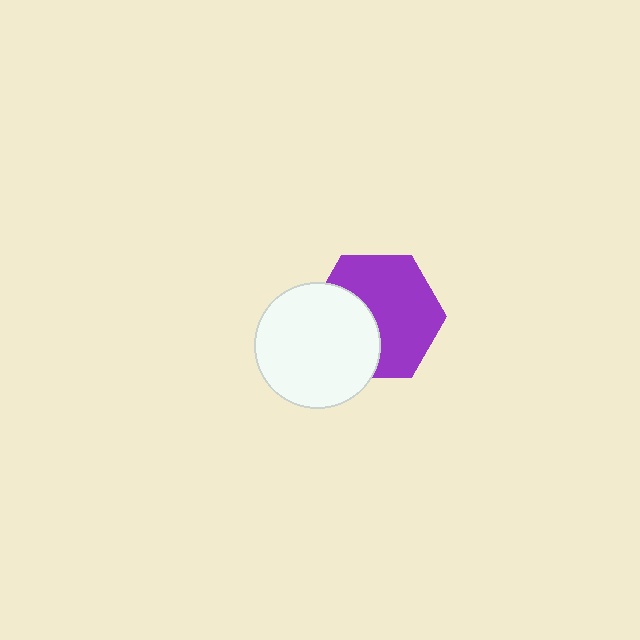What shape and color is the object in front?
The object in front is a white circle.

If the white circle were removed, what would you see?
You would see the complete purple hexagon.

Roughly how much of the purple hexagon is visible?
About half of it is visible (roughly 63%).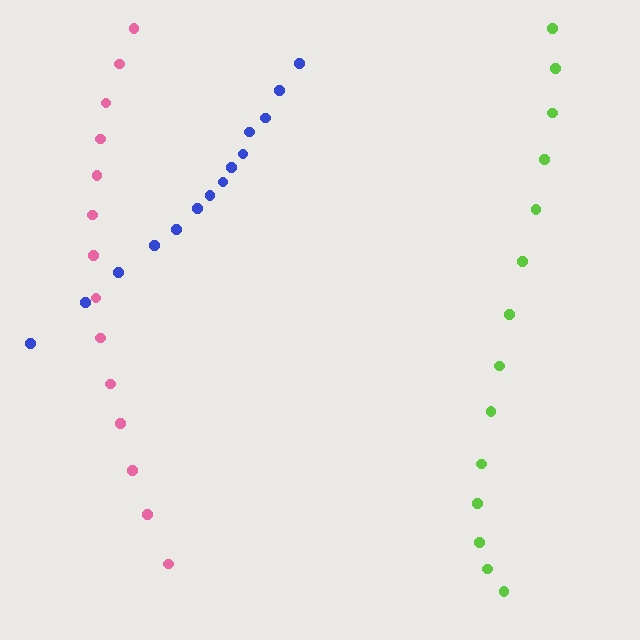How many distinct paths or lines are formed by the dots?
There are 3 distinct paths.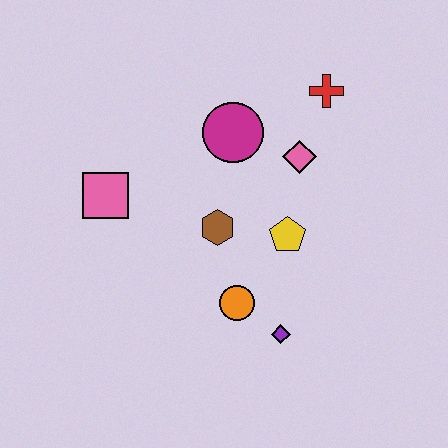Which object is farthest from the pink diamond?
The pink square is farthest from the pink diamond.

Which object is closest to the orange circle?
The purple diamond is closest to the orange circle.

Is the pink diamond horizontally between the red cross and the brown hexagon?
Yes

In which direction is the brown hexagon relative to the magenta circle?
The brown hexagon is below the magenta circle.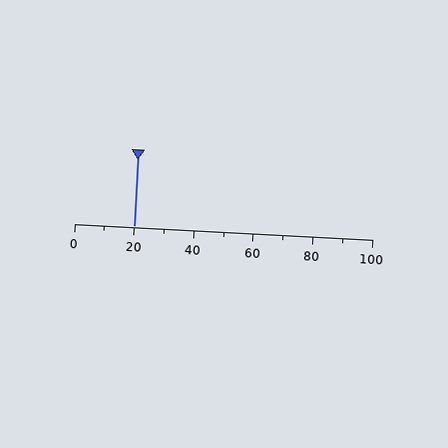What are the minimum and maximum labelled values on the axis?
The axis runs from 0 to 100.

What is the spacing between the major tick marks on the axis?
The major ticks are spaced 20 apart.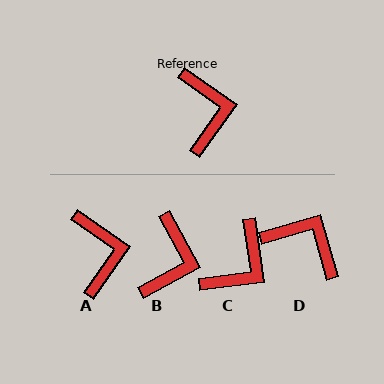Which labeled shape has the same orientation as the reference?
A.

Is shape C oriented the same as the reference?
No, it is off by about 47 degrees.